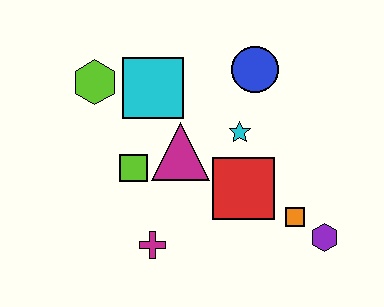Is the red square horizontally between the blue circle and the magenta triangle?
Yes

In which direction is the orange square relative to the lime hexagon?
The orange square is to the right of the lime hexagon.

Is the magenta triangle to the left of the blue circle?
Yes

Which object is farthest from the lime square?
The purple hexagon is farthest from the lime square.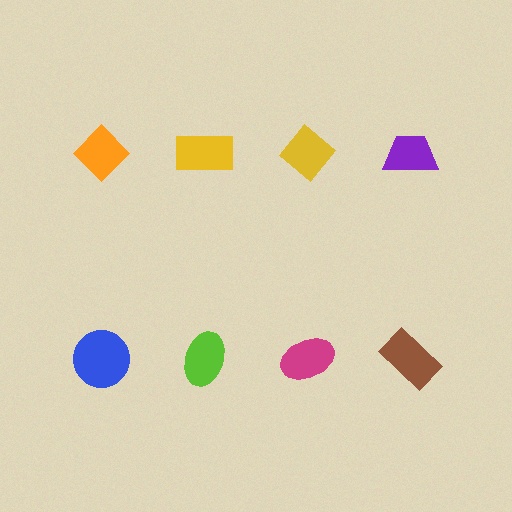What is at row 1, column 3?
A yellow diamond.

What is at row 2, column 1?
A blue circle.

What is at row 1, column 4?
A purple trapezoid.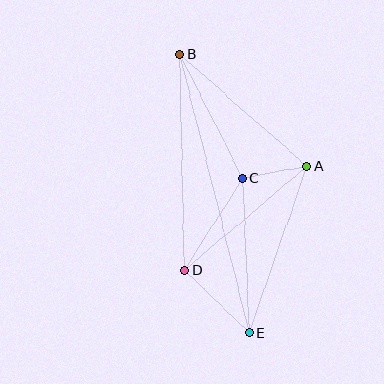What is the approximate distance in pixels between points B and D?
The distance between B and D is approximately 216 pixels.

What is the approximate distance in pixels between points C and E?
The distance between C and E is approximately 155 pixels.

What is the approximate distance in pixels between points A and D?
The distance between A and D is approximately 161 pixels.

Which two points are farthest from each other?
Points B and E are farthest from each other.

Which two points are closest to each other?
Points A and C are closest to each other.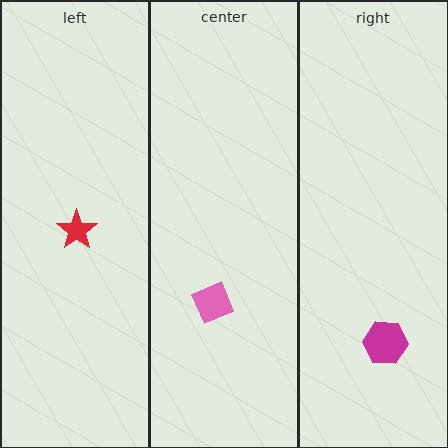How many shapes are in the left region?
1.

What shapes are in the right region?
The magenta hexagon.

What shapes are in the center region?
The pink square.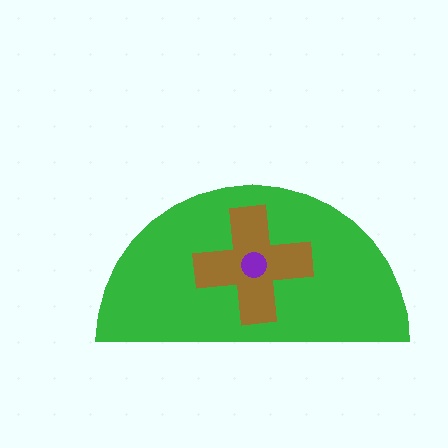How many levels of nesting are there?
3.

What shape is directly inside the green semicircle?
The brown cross.